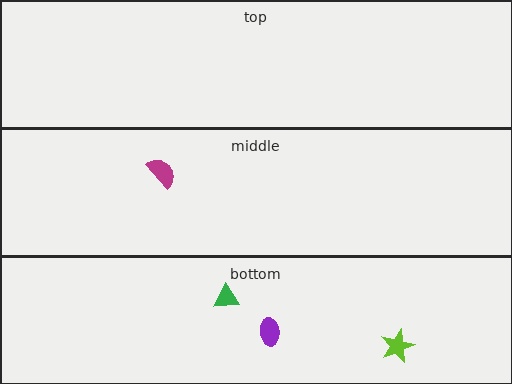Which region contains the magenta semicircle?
The middle region.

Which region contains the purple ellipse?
The bottom region.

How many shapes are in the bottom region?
3.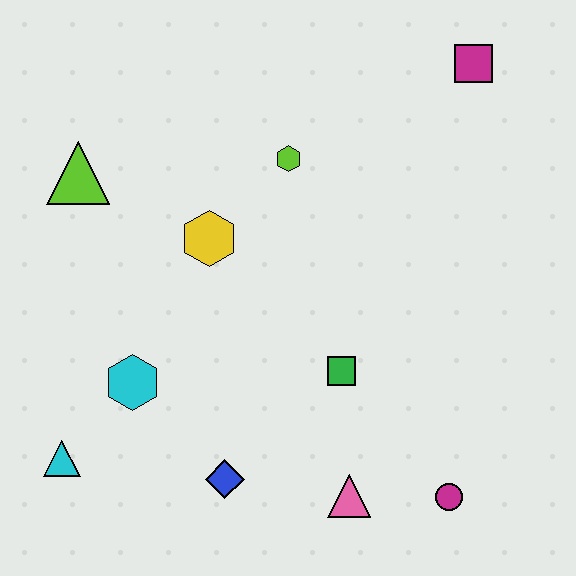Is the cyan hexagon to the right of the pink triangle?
No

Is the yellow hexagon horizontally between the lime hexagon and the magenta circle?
No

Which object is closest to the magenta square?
The lime hexagon is closest to the magenta square.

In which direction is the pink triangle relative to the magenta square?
The pink triangle is below the magenta square.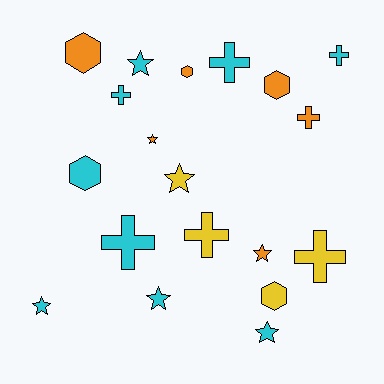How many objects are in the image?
There are 19 objects.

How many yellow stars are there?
There is 1 yellow star.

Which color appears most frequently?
Cyan, with 9 objects.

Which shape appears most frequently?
Star, with 7 objects.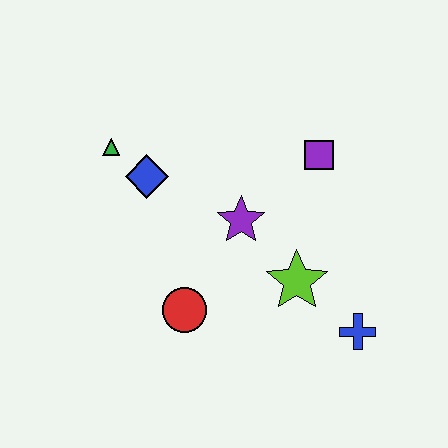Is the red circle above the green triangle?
No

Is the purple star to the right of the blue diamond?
Yes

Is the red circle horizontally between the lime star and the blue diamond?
Yes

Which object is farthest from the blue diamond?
The blue cross is farthest from the blue diamond.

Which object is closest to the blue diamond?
The green triangle is closest to the blue diamond.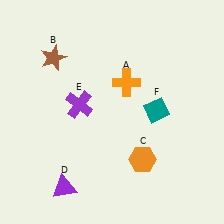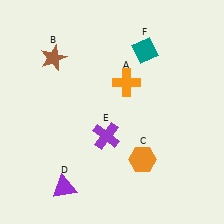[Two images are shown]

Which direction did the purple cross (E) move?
The purple cross (E) moved down.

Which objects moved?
The objects that moved are: the purple cross (E), the teal diamond (F).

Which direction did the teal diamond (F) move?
The teal diamond (F) moved up.